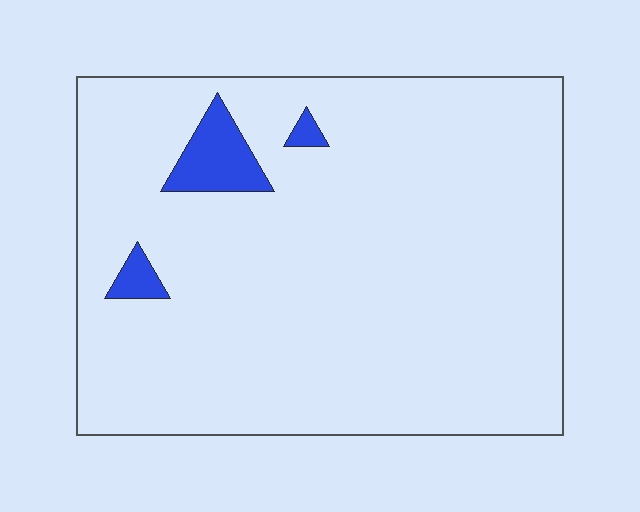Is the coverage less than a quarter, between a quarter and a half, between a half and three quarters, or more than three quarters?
Less than a quarter.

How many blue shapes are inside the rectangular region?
3.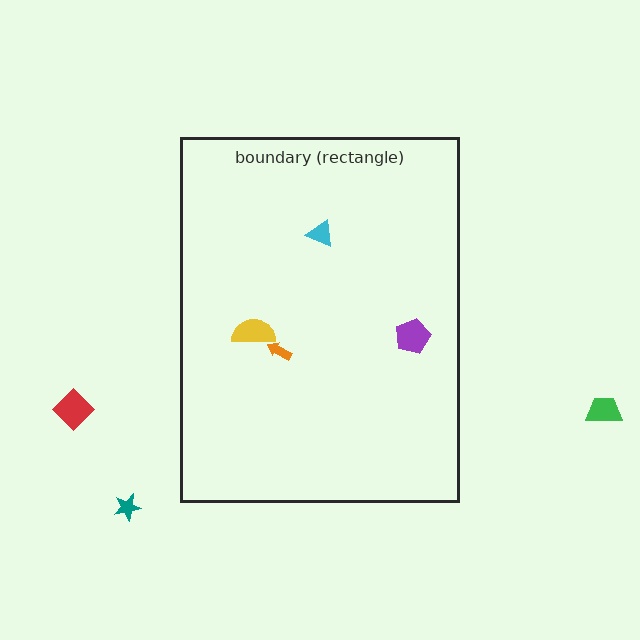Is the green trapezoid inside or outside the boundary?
Outside.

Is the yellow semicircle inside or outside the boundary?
Inside.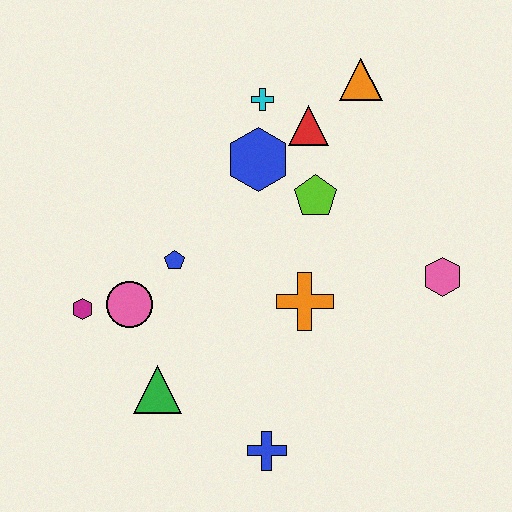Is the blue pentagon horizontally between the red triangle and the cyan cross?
No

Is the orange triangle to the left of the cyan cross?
No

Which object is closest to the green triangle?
The pink circle is closest to the green triangle.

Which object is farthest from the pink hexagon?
The magenta hexagon is farthest from the pink hexagon.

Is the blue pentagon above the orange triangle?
No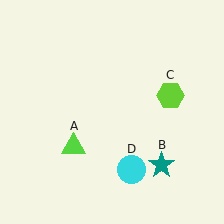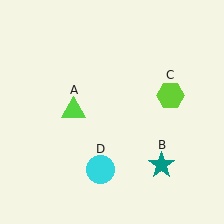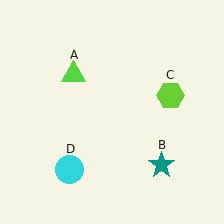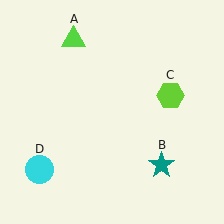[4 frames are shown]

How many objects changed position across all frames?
2 objects changed position: lime triangle (object A), cyan circle (object D).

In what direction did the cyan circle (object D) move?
The cyan circle (object D) moved left.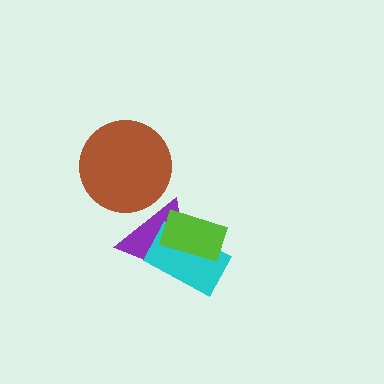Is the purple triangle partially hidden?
Yes, it is partially covered by another shape.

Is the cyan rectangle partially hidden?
Yes, it is partially covered by another shape.